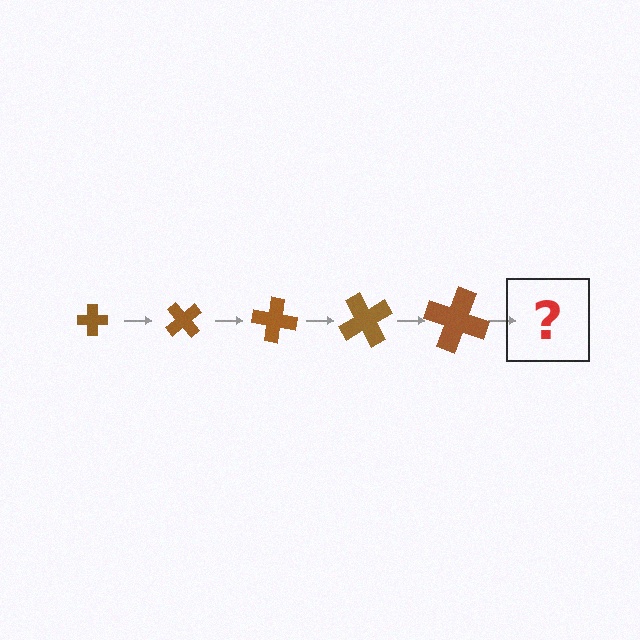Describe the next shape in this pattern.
It should be a cross, larger than the previous one and rotated 250 degrees from the start.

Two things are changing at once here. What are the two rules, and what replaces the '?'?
The two rules are that the cross grows larger each step and it rotates 50 degrees each step. The '?' should be a cross, larger than the previous one and rotated 250 degrees from the start.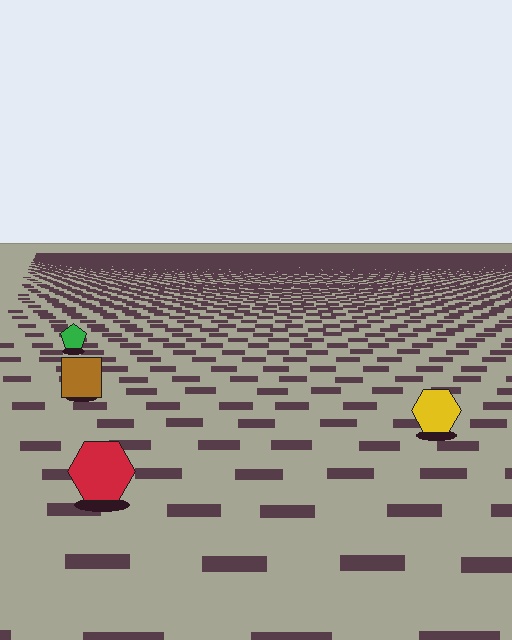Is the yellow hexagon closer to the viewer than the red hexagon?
No. The red hexagon is closer — you can tell from the texture gradient: the ground texture is coarser near it.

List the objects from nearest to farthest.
From nearest to farthest: the red hexagon, the yellow hexagon, the brown square, the green pentagon.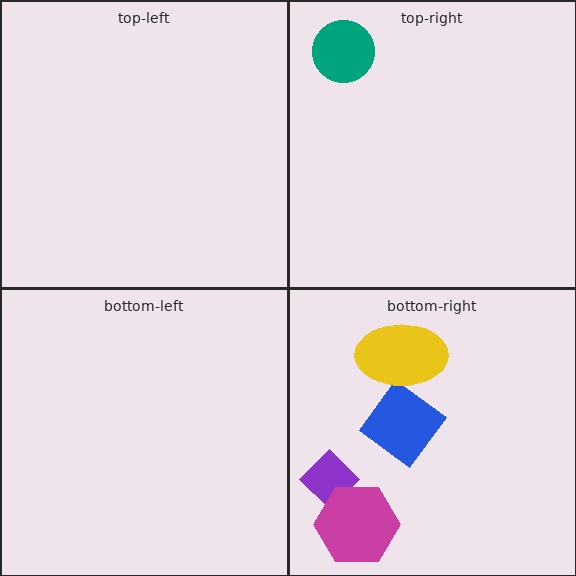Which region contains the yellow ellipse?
The bottom-right region.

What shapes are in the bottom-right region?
The purple diamond, the magenta hexagon, the blue diamond, the yellow ellipse.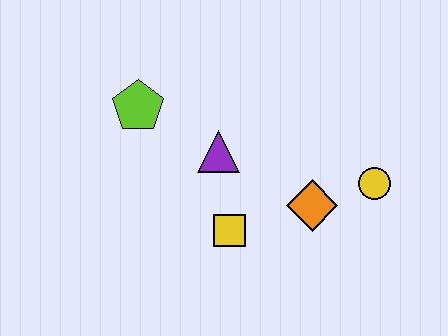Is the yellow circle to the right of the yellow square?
Yes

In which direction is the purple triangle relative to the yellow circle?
The purple triangle is to the left of the yellow circle.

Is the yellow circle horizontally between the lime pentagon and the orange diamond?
No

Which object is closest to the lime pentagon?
The purple triangle is closest to the lime pentagon.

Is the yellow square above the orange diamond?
No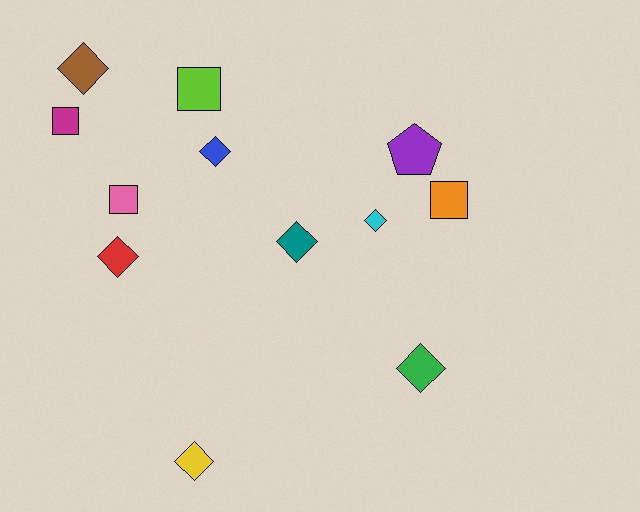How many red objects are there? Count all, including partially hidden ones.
There is 1 red object.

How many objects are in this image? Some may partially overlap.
There are 12 objects.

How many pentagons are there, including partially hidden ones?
There is 1 pentagon.